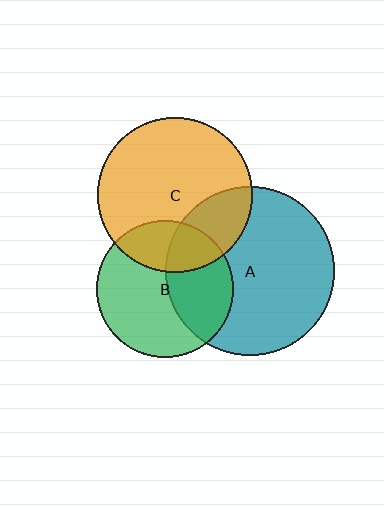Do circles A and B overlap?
Yes.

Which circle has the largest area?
Circle A (teal).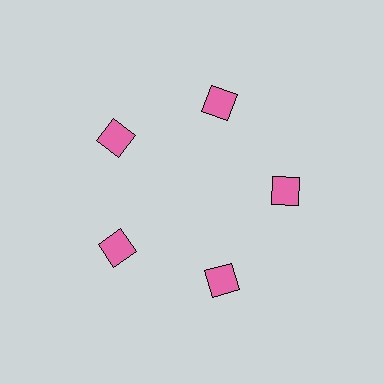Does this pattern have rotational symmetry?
Yes, this pattern has 5-fold rotational symmetry. It looks the same after rotating 72 degrees around the center.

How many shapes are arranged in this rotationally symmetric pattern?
There are 5 shapes, arranged in 5 groups of 1.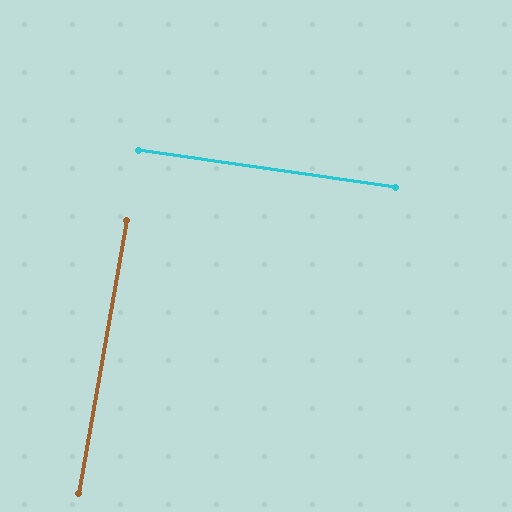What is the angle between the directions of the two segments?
Approximately 88 degrees.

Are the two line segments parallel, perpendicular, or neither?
Perpendicular — they meet at approximately 88°.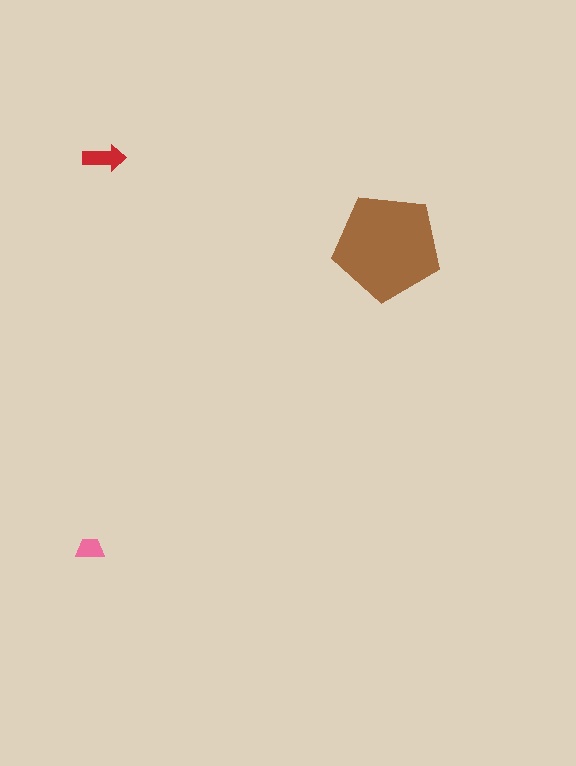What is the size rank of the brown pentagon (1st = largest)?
1st.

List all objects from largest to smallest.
The brown pentagon, the red arrow, the pink trapezoid.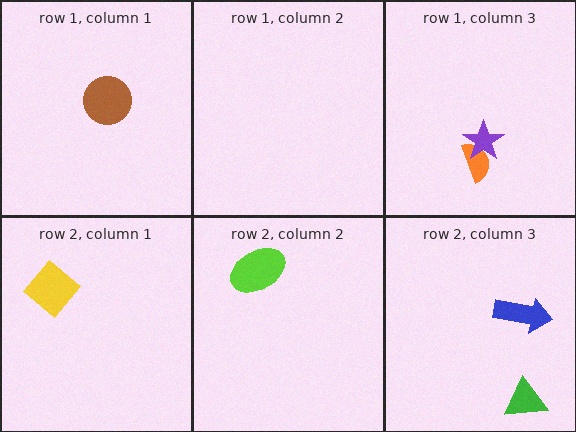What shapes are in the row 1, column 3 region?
The orange semicircle, the purple star.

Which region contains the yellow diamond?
The row 2, column 1 region.